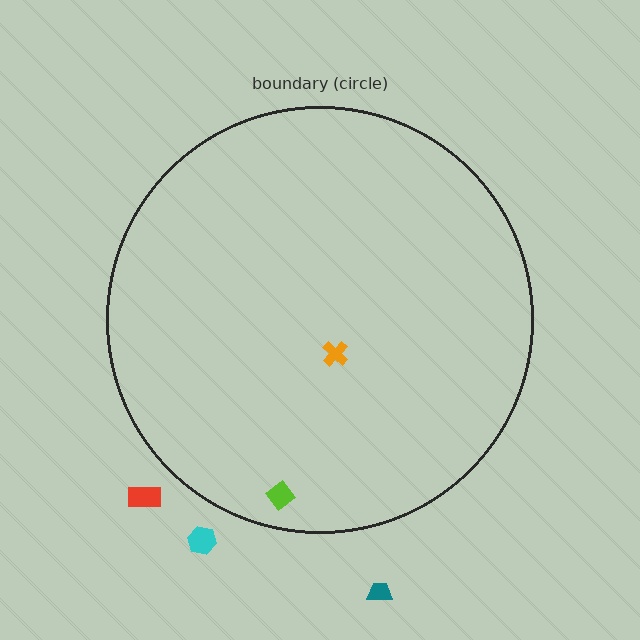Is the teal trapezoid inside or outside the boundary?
Outside.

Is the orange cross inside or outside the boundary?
Inside.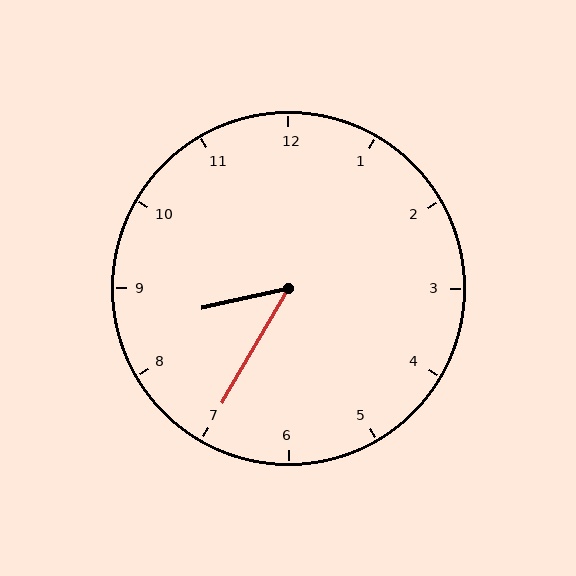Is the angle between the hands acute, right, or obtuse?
It is acute.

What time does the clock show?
8:35.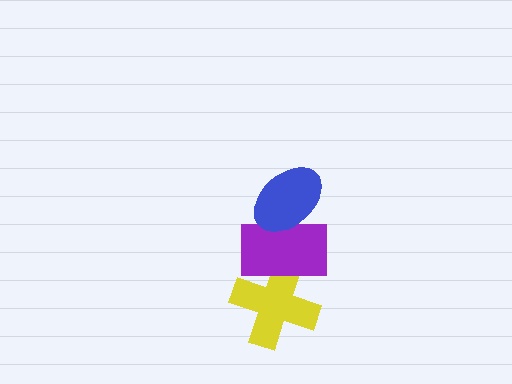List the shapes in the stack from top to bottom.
From top to bottom: the blue ellipse, the purple rectangle, the yellow cross.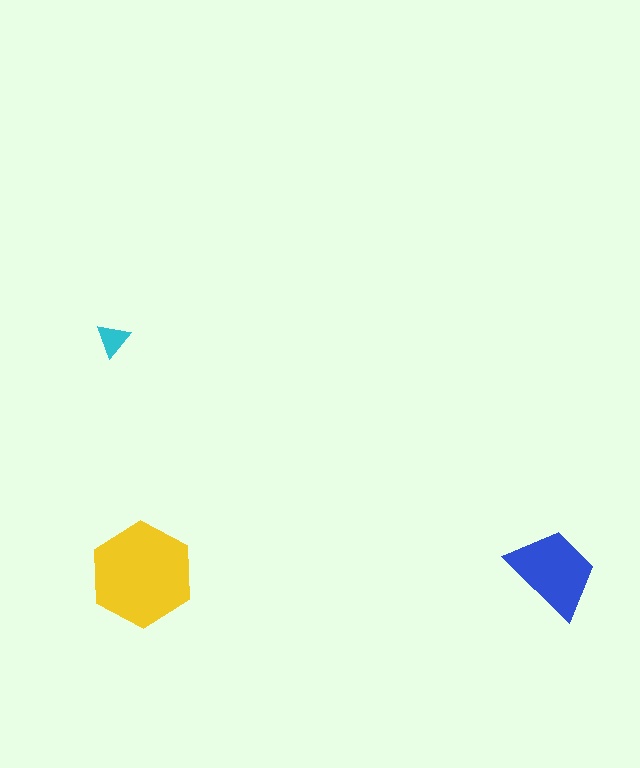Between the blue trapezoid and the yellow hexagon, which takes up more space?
The yellow hexagon.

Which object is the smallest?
The cyan triangle.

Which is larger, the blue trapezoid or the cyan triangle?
The blue trapezoid.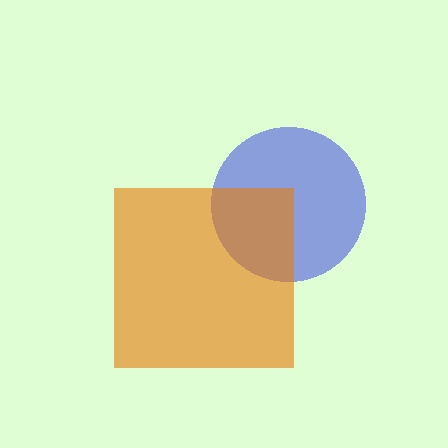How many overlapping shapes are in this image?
There are 2 overlapping shapes in the image.